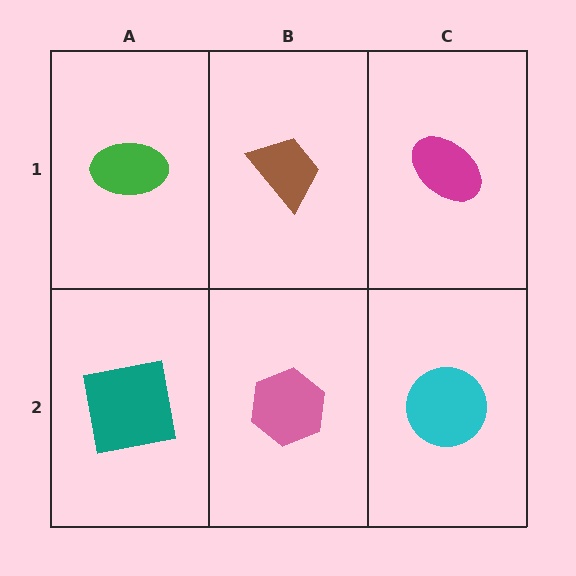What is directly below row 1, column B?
A pink hexagon.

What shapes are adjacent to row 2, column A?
A green ellipse (row 1, column A), a pink hexagon (row 2, column B).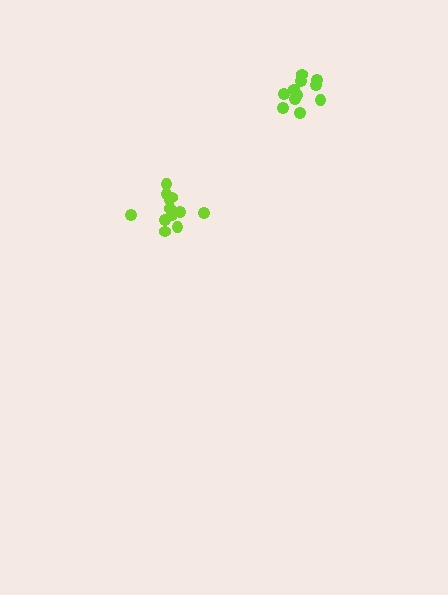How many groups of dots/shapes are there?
There are 2 groups.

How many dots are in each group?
Group 1: 12 dots, Group 2: 12 dots (24 total).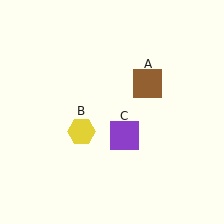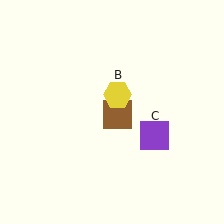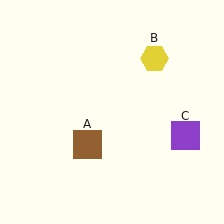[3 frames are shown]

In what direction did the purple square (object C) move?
The purple square (object C) moved right.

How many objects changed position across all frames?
3 objects changed position: brown square (object A), yellow hexagon (object B), purple square (object C).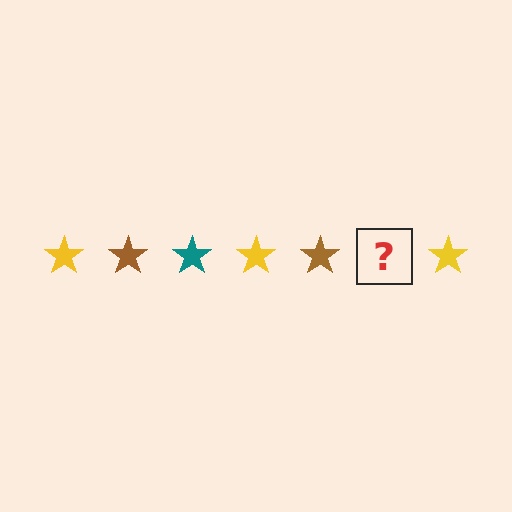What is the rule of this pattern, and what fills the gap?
The rule is that the pattern cycles through yellow, brown, teal stars. The gap should be filled with a teal star.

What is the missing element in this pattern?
The missing element is a teal star.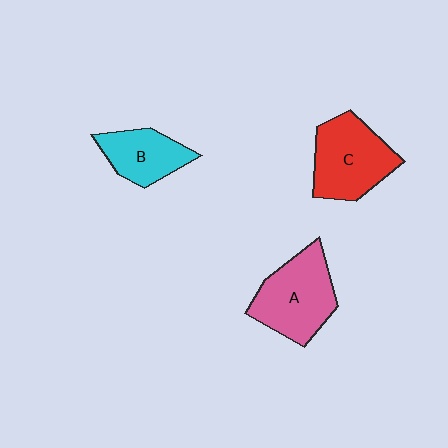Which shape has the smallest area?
Shape B (cyan).